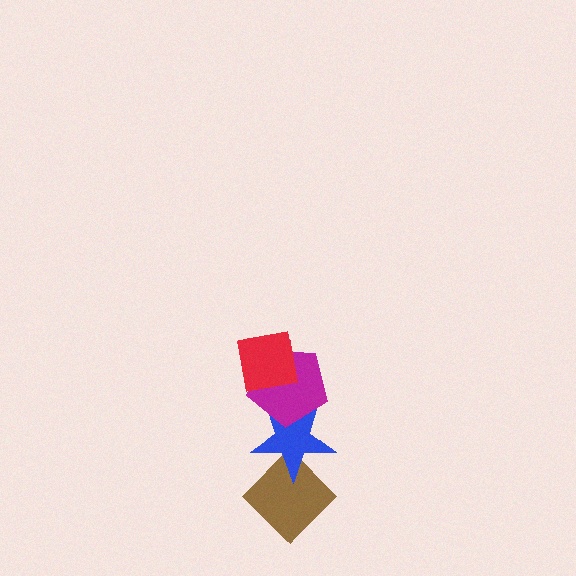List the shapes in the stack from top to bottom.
From top to bottom: the red square, the magenta pentagon, the blue star, the brown diamond.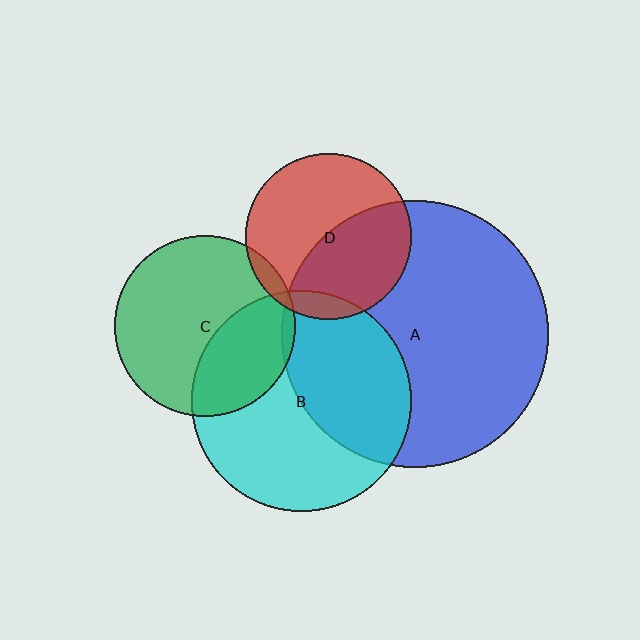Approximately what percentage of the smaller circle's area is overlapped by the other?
Approximately 35%.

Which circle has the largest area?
Circle A (blue).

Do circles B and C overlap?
Yes.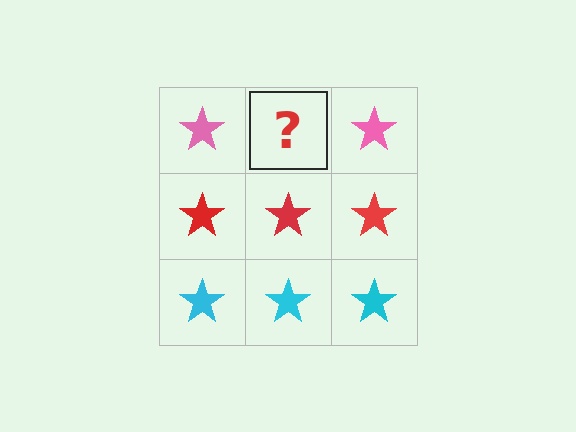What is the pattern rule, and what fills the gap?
The rule is that each row has a consistent color. The gap should be filled with a pink star.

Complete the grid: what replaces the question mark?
The question mark should be replaced with a pink star.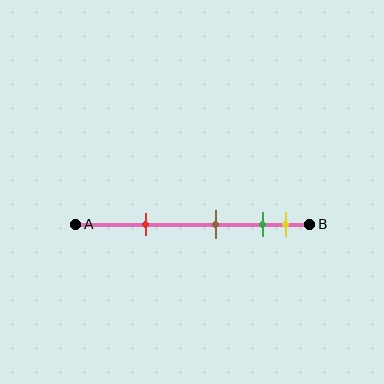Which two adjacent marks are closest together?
The green and yellow marks are the closest adjacent pair.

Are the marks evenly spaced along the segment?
No, the marks are not evenly spaced.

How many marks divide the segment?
There are 4 marks dividing the segment.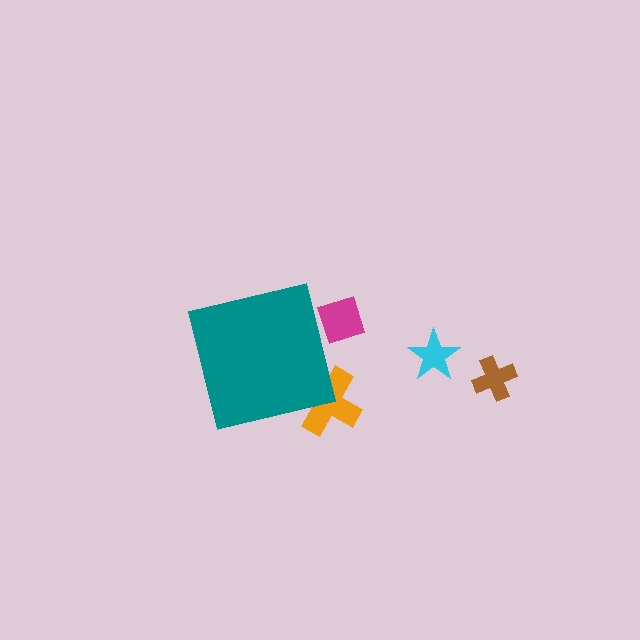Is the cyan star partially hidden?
No, the cyan star is fully visible.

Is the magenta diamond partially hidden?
Yes, the magenta diamond is partially hidden behind the teal square.